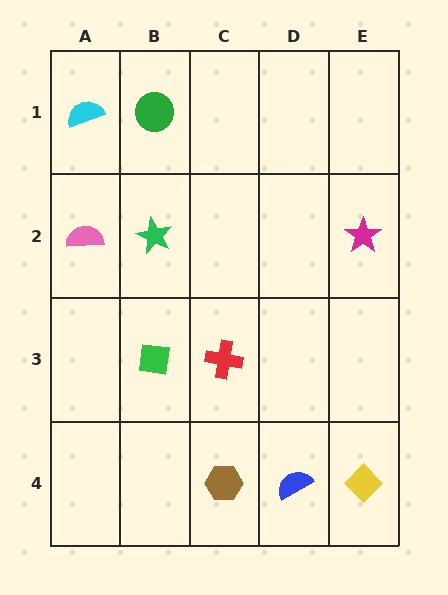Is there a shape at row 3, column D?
No, that cell is empty.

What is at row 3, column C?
A red cross.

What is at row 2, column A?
A pink semicircle.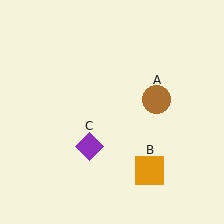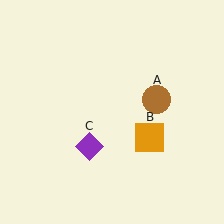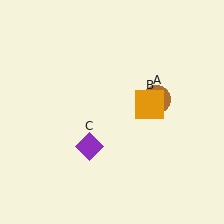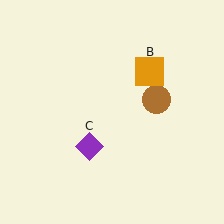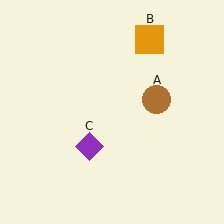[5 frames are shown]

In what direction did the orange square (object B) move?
The orange square (object B) moved up.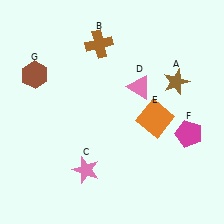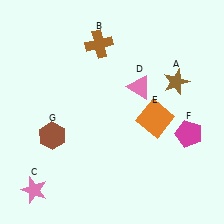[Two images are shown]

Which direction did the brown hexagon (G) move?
The brown hexagon (G) moved down.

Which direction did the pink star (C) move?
The pink star (C) moved left.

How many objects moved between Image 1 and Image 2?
2 objects moved between the two images.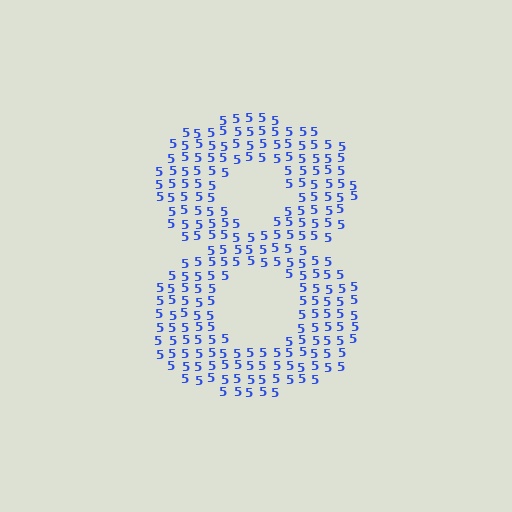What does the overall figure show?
The overall figure shows the digit 8.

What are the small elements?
The small elements are digit 5's.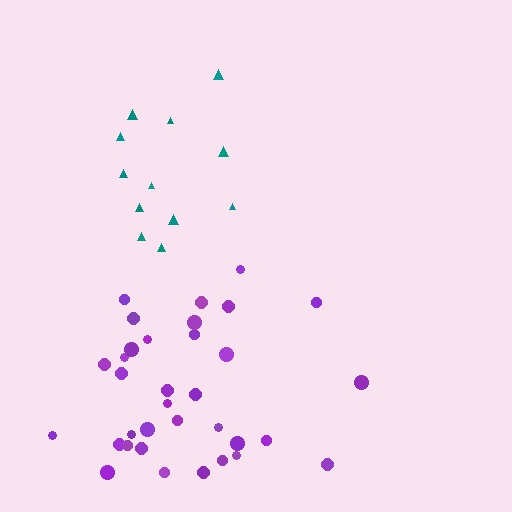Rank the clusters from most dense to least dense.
purple, teal.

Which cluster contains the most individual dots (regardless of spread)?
Purple (34).